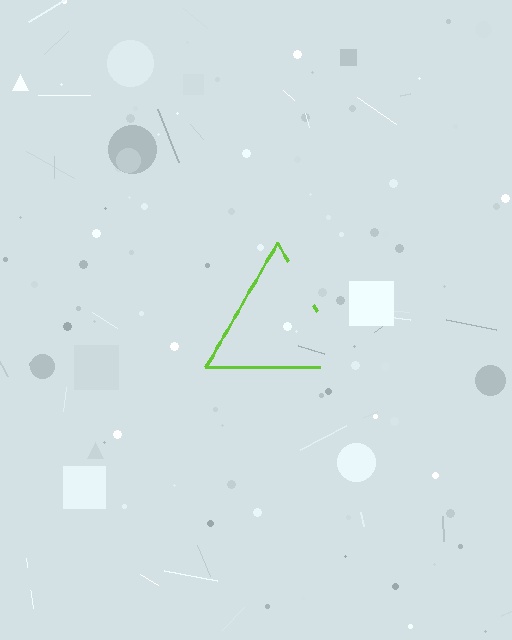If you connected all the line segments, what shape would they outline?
They would outline a triangle.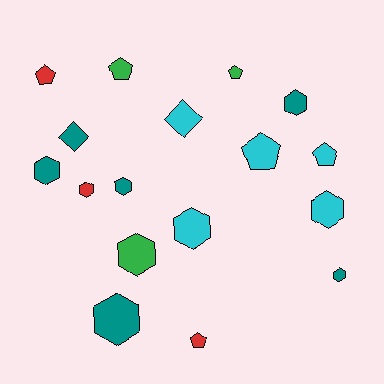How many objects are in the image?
There are 17 objects.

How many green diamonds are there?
There are no green diamonds.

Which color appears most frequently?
Teal, with 6 objects.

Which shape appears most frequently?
Hexagon, with 9 objects.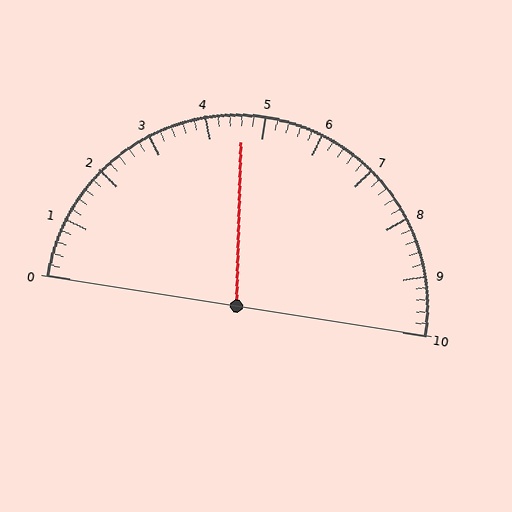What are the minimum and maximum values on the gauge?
The gauge ranges from 0 to 10.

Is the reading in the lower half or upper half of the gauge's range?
The reading is in the lower half of the range (0 to 10).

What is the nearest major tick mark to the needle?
The nearest major tick mark is 5.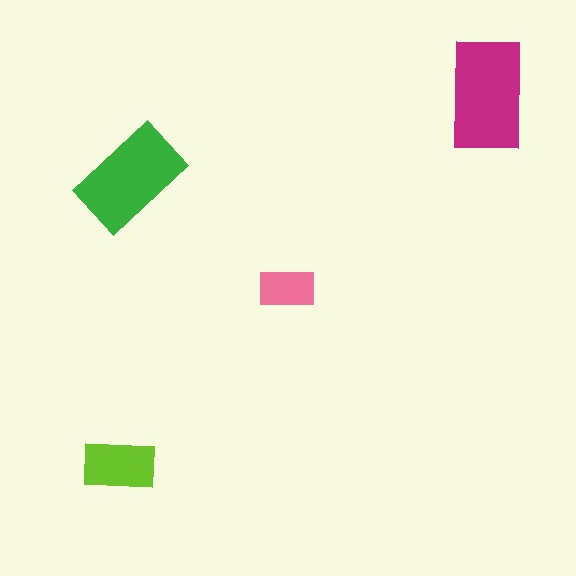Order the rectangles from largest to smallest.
the magenta one, the green one, the lime one, the pink one.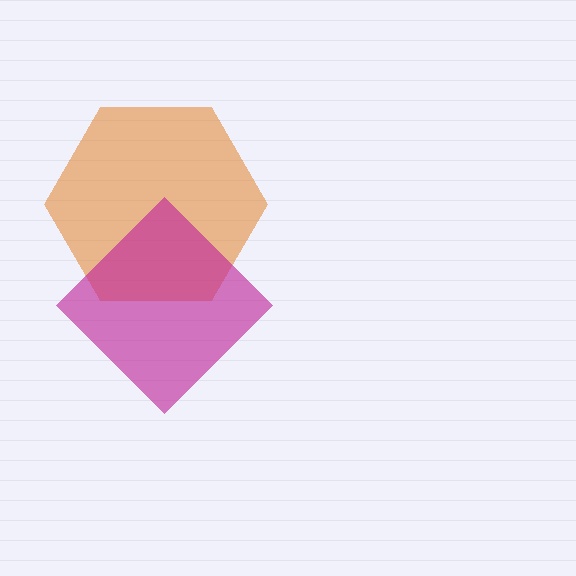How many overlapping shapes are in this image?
There are 2 overlapping shapes in the image.